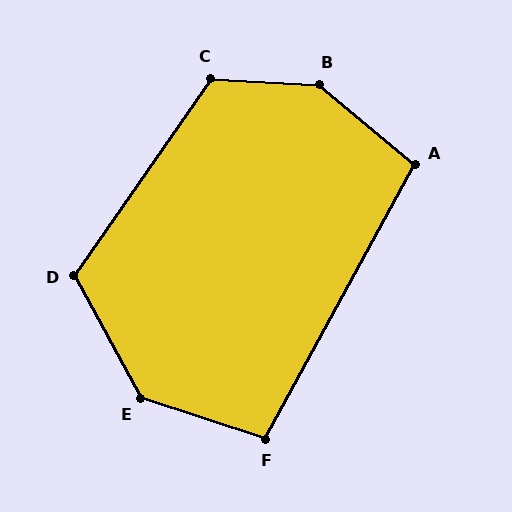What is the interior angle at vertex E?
Approximately 137 degrees (obtuse).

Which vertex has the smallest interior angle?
F, at approximately 101 degrees.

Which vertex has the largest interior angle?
B, at approximately 143 degrees.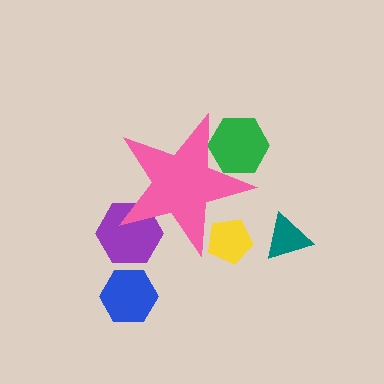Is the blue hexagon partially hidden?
No, the blue hexagon is fully visible.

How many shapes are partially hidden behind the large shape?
3 shapes are partially hidden.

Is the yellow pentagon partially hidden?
Yes, the yellow pentagon is partially hidden behind the pink star.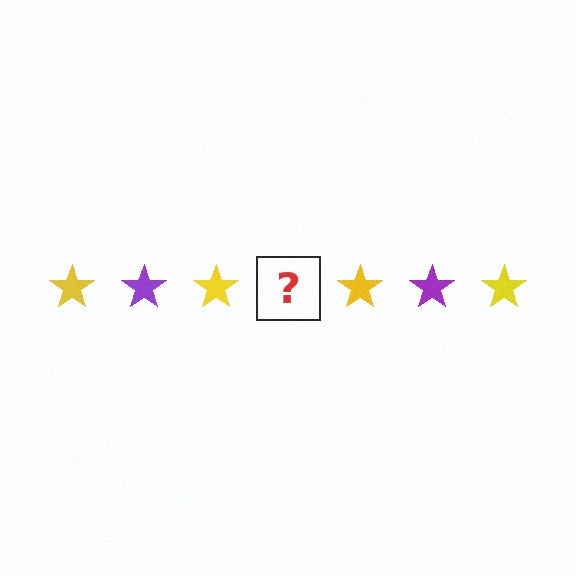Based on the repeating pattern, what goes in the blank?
The blank should be a purple star.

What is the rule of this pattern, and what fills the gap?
The rule is that the pattern cycles through yellow, purple stars. The gap should be filled with a purple star.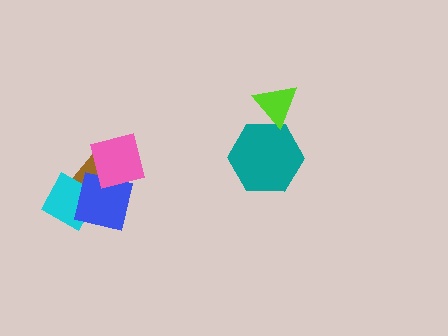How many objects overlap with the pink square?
2 objects overlap with the pink square.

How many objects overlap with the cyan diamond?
2 objects overlap with the cyan diamond.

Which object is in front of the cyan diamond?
The blue square is in front of the cyan diamond.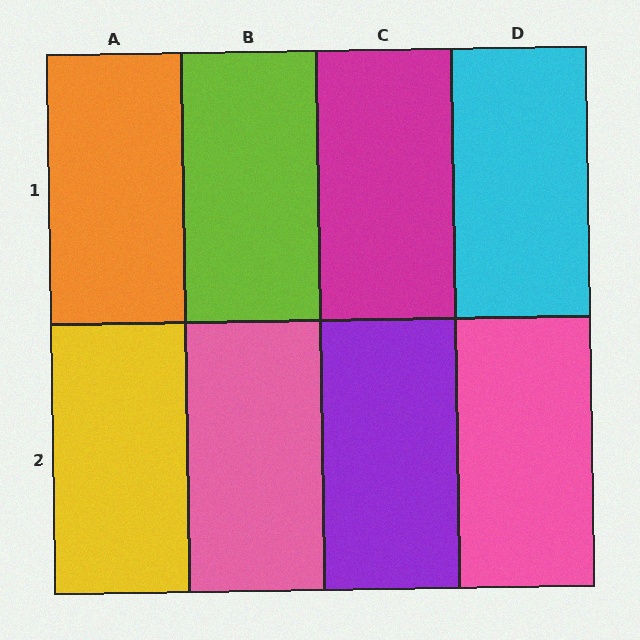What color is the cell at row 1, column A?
Orange.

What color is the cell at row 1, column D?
Cyan.